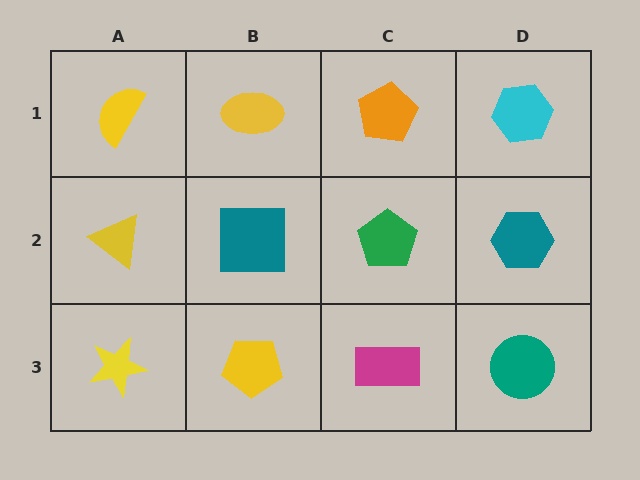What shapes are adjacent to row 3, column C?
A green pentagon (row 2, column C), a yellow pentagon (row 3, column B), a teal circle (row 3, column D).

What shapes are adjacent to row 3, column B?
A teal square (row 2, column B), a yellow star (row 3, column A), a magenta rectangle (row 3, column C).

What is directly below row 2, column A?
A yellow star.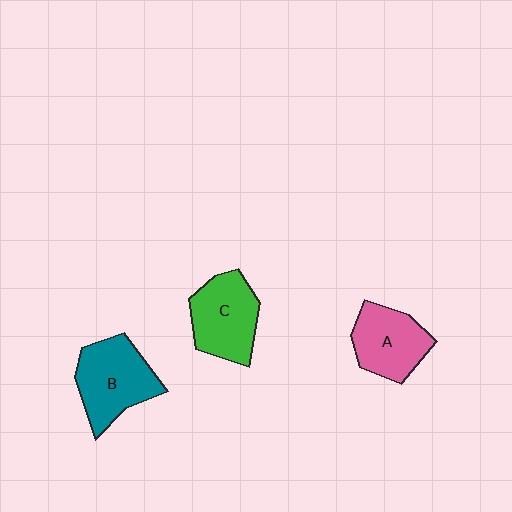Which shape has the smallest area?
Shape A (pink).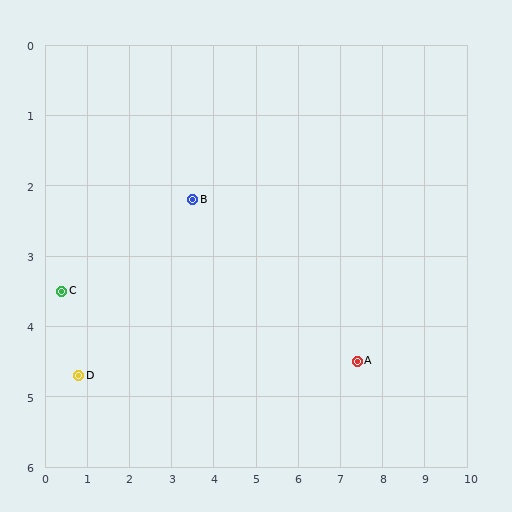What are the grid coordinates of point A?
Point A is at approximately (7.4, 4.5).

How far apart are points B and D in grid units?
Points B and D are about 3.7 grid units apart.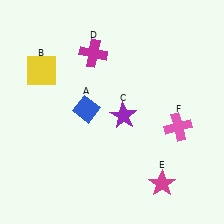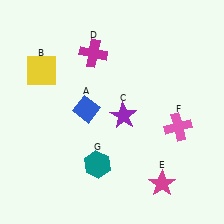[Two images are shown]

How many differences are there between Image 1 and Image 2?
There is 1 difference between the two images.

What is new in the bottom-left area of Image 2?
A teal hexagon (G) was added in the bottom-left area of Image 2.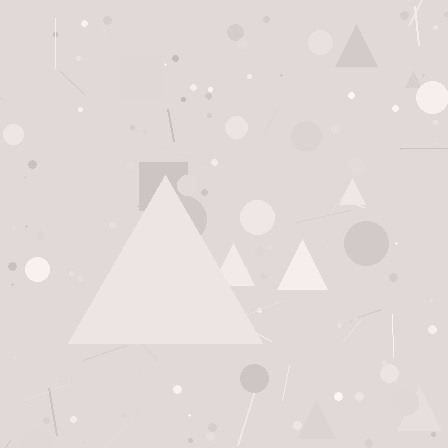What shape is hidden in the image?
A triangle is hidden in the image.